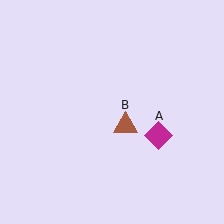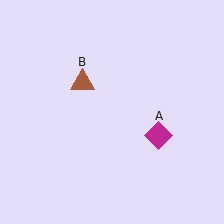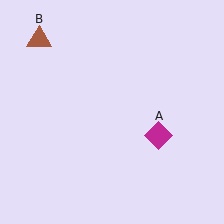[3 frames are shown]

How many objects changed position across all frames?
1 object changed position: brown triangle (object B).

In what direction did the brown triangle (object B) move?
The brown triangle (object B) moved up and to the left.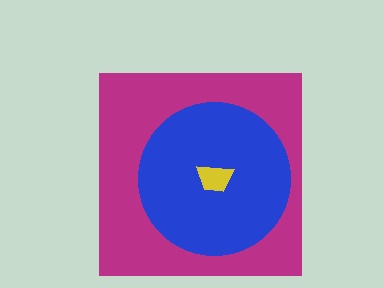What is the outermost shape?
The magenta square.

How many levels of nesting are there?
3.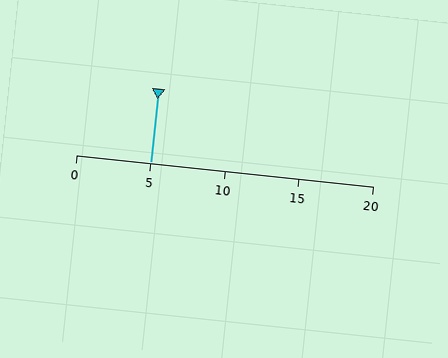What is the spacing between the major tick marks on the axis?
The major ticks are spaced 5 apart.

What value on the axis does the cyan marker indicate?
The marker indicates approximately 5.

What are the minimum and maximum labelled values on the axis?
The axis runs from 0 to 20.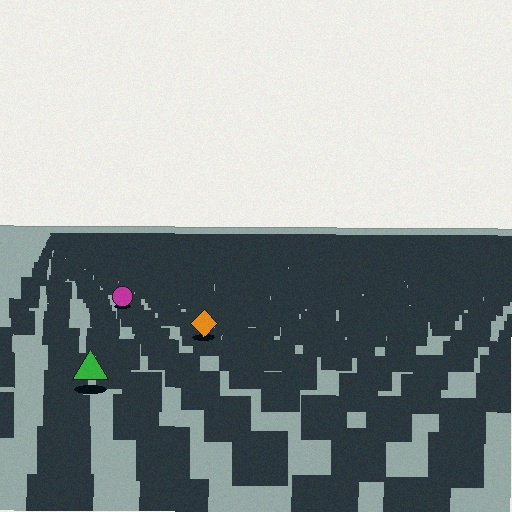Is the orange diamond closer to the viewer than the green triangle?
No. The green triangle is closer — you can tell from the texture gradient: the ground texture is coarser near it.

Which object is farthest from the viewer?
The magenta circle is farthest from the viewer. It appears smaller and the ground texture around it is denser.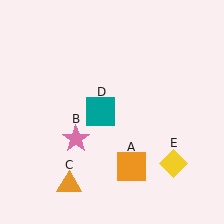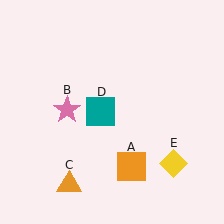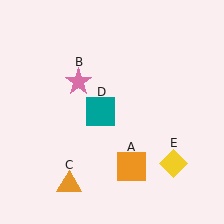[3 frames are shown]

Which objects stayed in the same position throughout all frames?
Orange square (object A) and orange triangle (object C) and teal square (object D) and yellow diamond (object E) remained stationary.